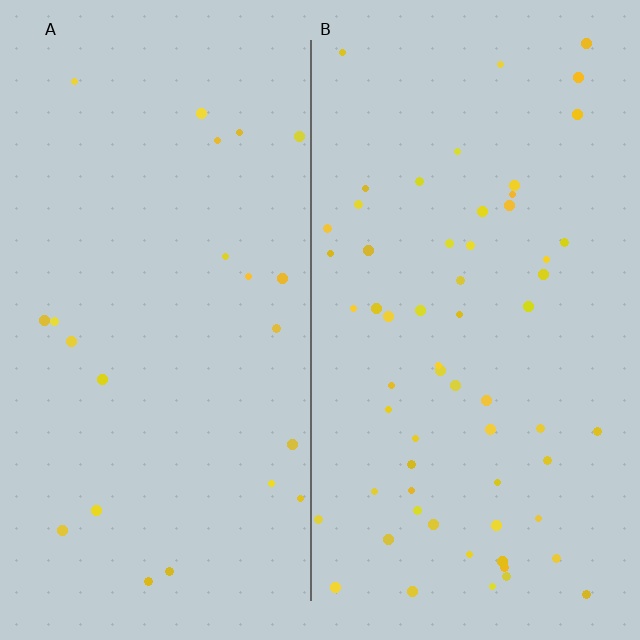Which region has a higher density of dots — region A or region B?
B (the right).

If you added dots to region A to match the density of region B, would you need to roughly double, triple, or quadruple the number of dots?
Approximately triple.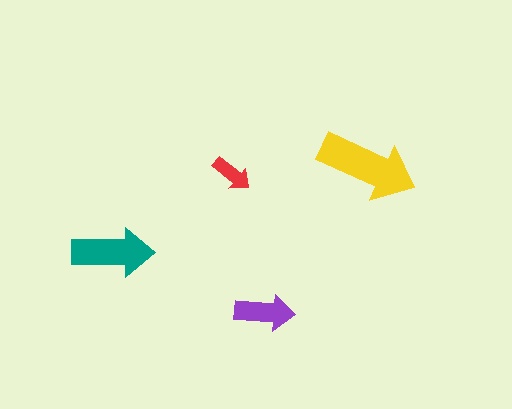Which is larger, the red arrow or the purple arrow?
The purple one.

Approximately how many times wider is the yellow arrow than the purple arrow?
About 1.5 times wider.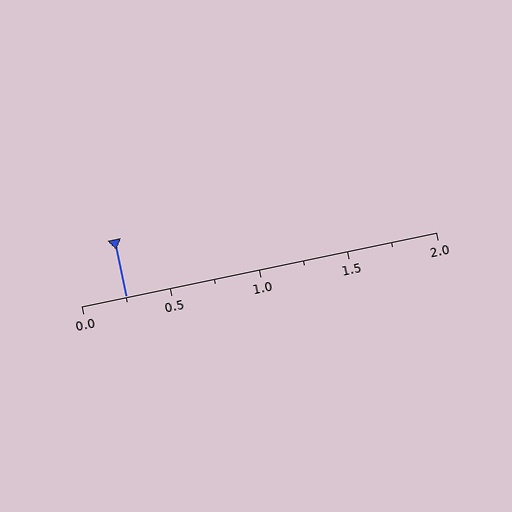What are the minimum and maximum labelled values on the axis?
The axis runs from 0.0 to 2.0.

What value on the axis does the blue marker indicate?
The marker indicates approximately 0.25.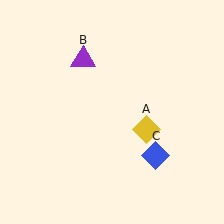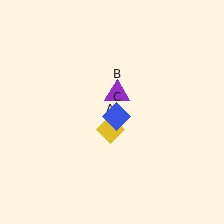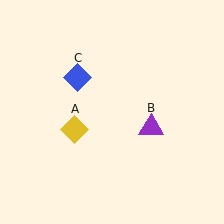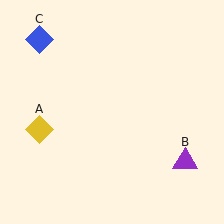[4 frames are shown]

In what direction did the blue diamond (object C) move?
The blue diamond (object C) moved up and to the left.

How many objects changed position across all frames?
3 objects changed position: yellow diamond (object A), purple triangle (object B), blue diamond (object C).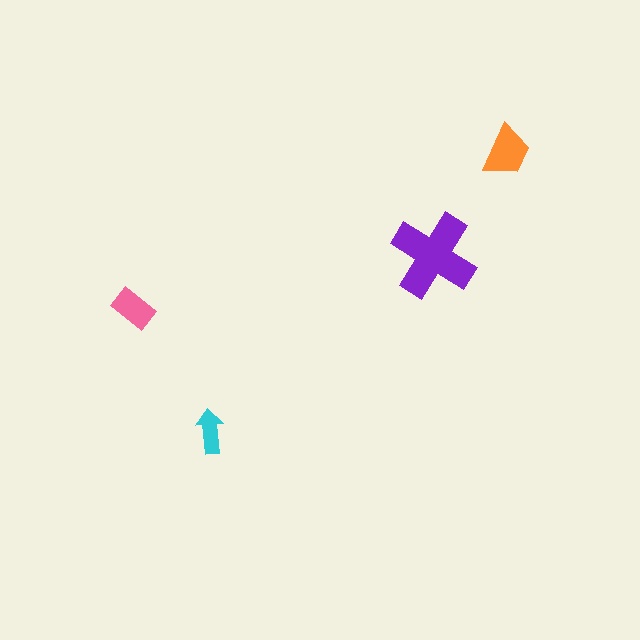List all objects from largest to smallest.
The purple cross, the orange trapezoid, the pink rectangle, the cyan arrow.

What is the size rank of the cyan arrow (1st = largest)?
4th.